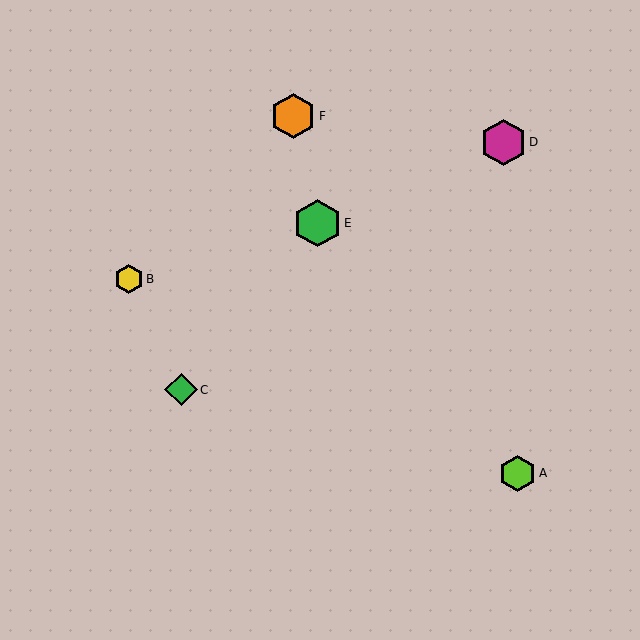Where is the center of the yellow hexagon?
The center of the yellow hexagon is at (129, 279).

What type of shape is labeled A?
Shape A is a lime hexagon.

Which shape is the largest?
The green hexagon (labeled E) is the largest.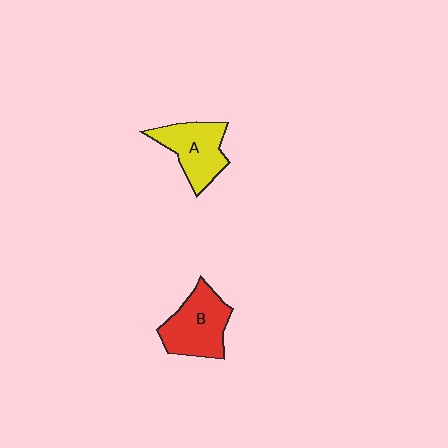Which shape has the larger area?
Shape B (red).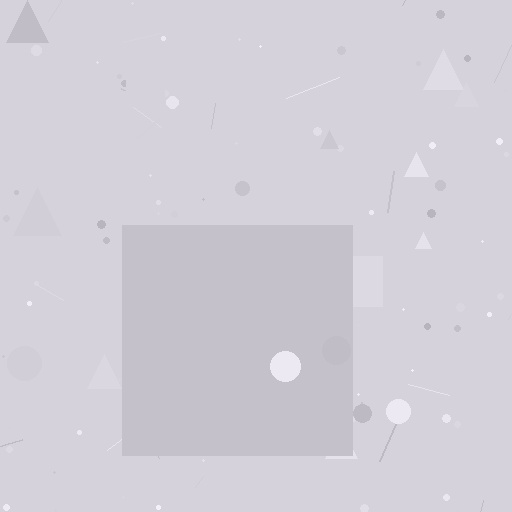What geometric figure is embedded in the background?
A square is embedded in the background.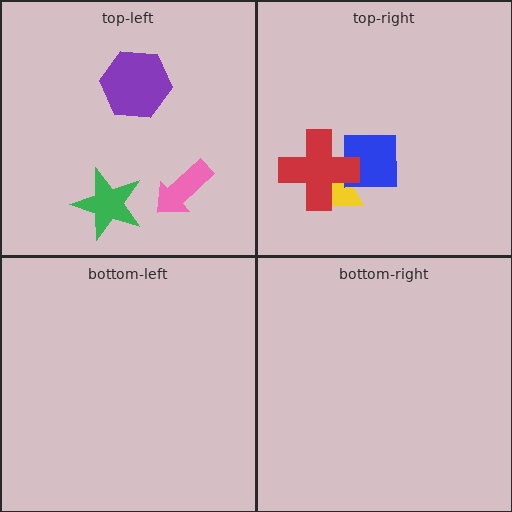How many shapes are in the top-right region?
3.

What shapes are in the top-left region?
The green star, the pink arrow, the purple hexagon.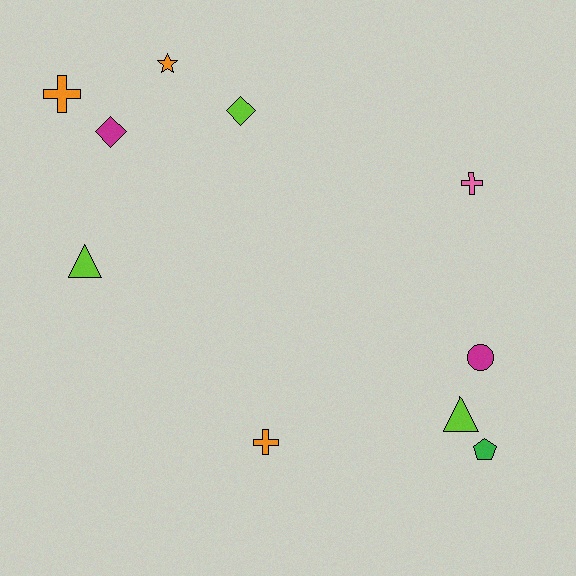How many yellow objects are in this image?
There are no yellow objects.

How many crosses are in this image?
There are 3 crosses.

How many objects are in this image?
There are 10 objects.